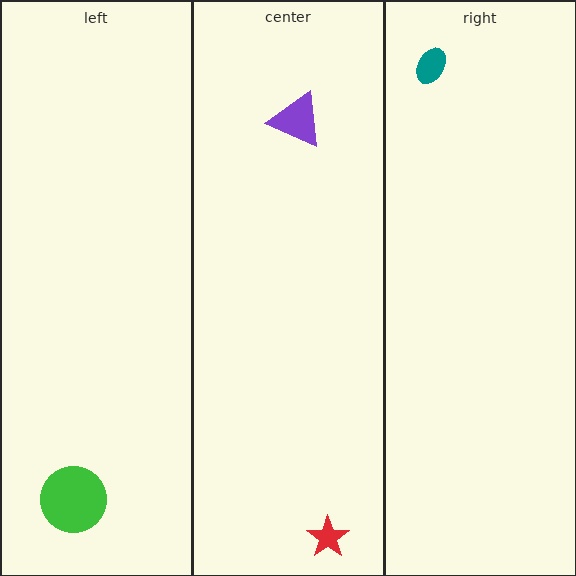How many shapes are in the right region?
1.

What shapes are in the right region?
The teal ellipse.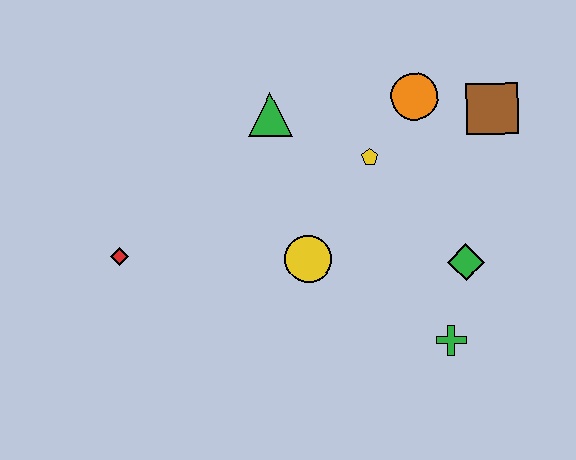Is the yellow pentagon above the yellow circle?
Yes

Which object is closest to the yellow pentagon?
The orange circle is closest to the yellow pentagon.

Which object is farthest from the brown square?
The red diamond is farthest from the brown square.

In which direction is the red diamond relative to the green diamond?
The red diamond is to the left of the green diamond.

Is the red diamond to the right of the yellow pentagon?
No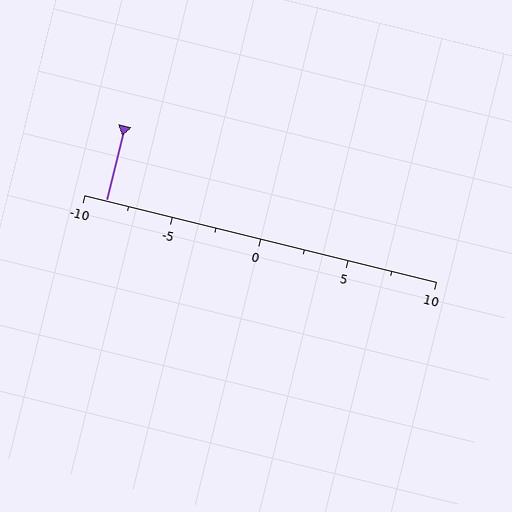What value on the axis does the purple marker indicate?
The marker indicates approximately -8.8.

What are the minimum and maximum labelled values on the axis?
The axis runs from -10 to 10.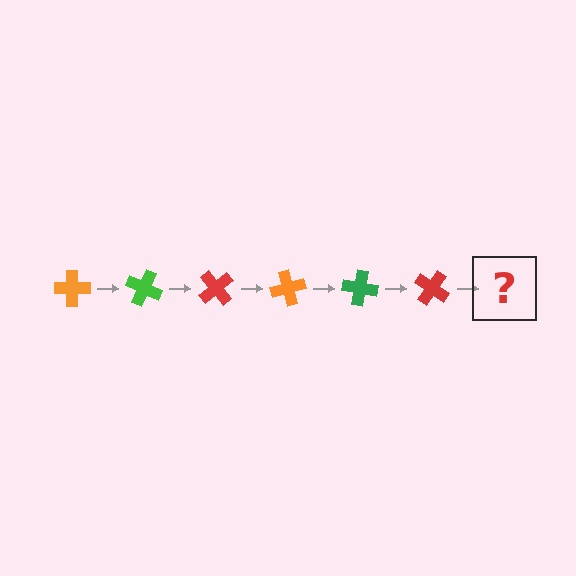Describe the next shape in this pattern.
It should be an orange cross, rotated 150 degrees from the start.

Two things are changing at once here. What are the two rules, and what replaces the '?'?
The two rules are that it rotates 25 degrees each step and the color cycles through orange, green, and red. The '?' should be an orange cross, rotated 150 degrees from the start.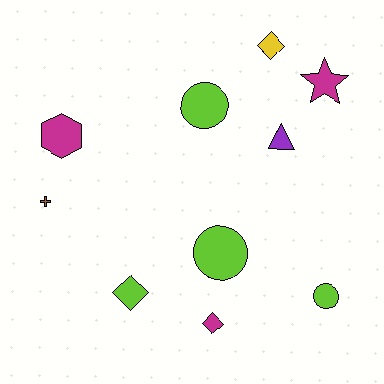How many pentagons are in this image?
There are no pentagons.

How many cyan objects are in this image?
There are no cyan objects.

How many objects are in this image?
There are 10 objects.